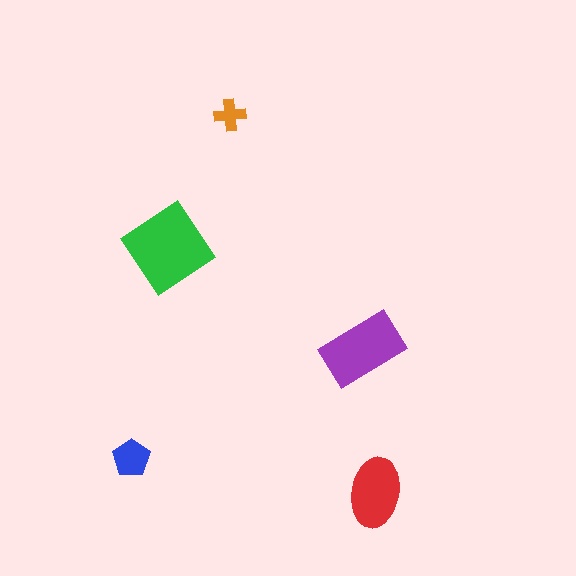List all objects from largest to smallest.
The green diamond, the purple rectangle, the red ellipse, the blue pentagon, the orange cross.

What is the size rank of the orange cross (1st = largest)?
5th.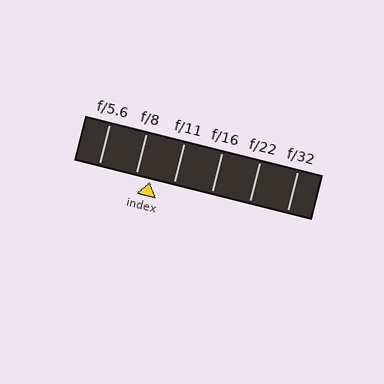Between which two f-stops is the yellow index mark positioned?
The index mark is between f/8 and f/11.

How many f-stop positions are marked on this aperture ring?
There are 6 f-stop positions marked.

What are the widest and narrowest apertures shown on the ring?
The widest aperture shown is f/5.6 and the narrowest is f/32.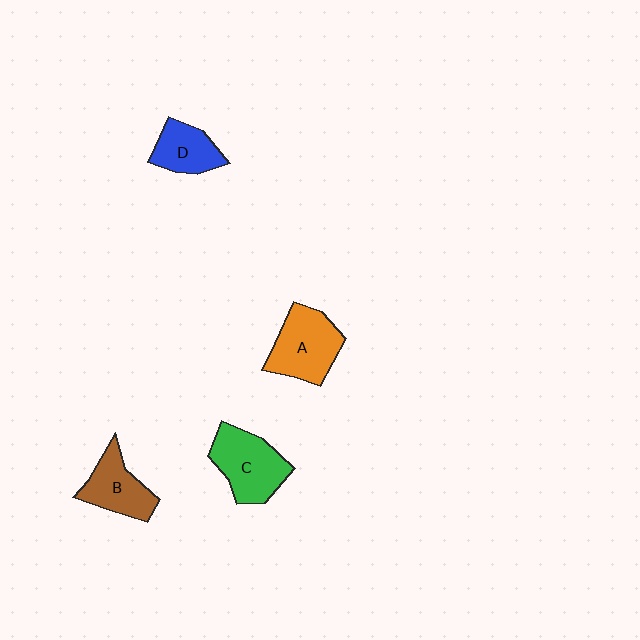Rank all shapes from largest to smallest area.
From largest to smallest: C (green), A (orange), B (brown), D (blue).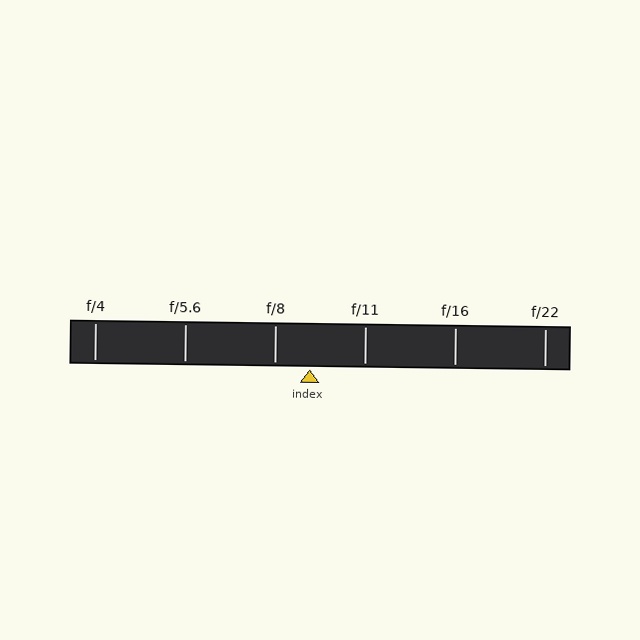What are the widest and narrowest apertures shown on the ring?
The widest aperture shown is f/4 and the narrowest is f/22.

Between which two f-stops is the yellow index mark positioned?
The index mark is between f/8 and f/11.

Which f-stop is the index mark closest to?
The index mark is closest to f/8.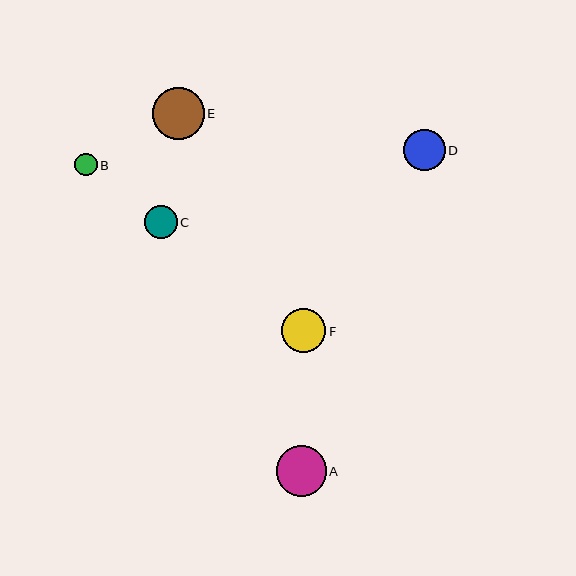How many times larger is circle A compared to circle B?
Circle A is approximately 2.2 times the size of circle B.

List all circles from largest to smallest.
From largest to smallest: E, A, F, D, C, B.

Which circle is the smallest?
Circle B is the smallest with a size of approximately 23 pixels.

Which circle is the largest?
Circle E is the largest with a size of approximately 52 pixels.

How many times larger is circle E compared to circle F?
Circle E is approximately 1.2 times the size of circle F.